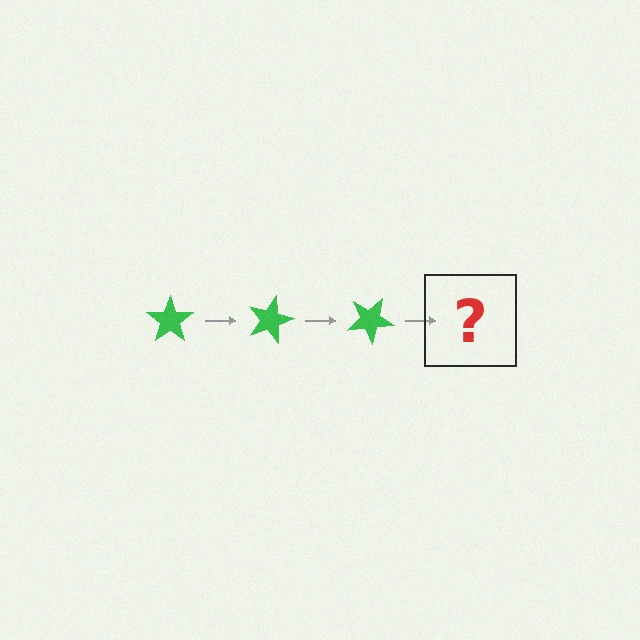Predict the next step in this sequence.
The next step is a green star rotated 45 degrees.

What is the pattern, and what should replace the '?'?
The pattern is that the star rotates 15 degrees each step. The '?' should be a green star rotated 45 degrees.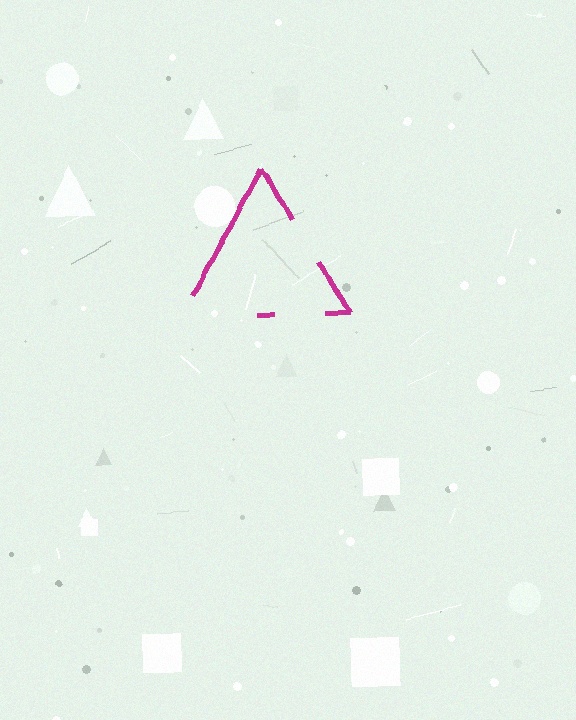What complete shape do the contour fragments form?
The contour fragments form a triangle.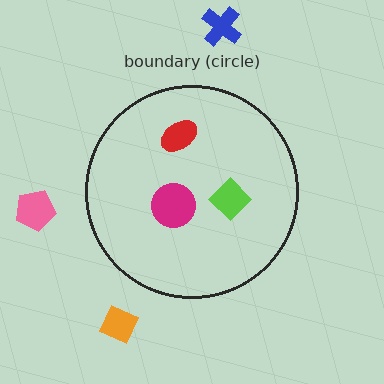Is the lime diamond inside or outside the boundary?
Inside.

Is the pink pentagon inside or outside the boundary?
Outside.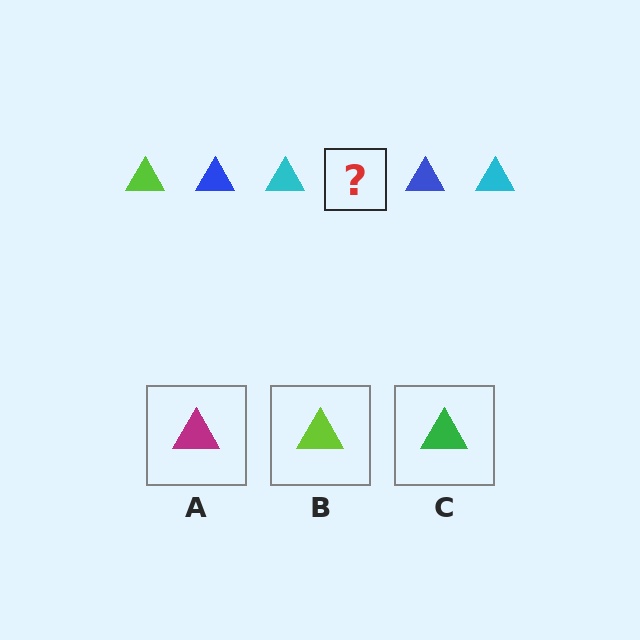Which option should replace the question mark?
Option B.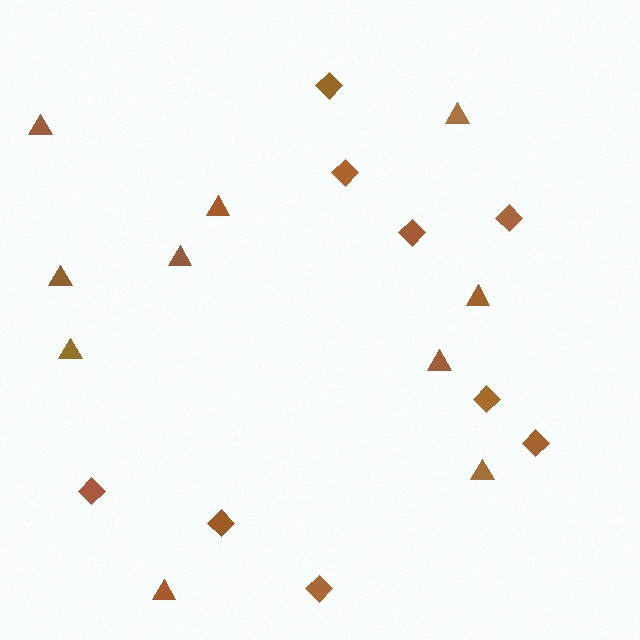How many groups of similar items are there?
There are 2 groups: one group of triangles (10) and one group of diamonds (9).